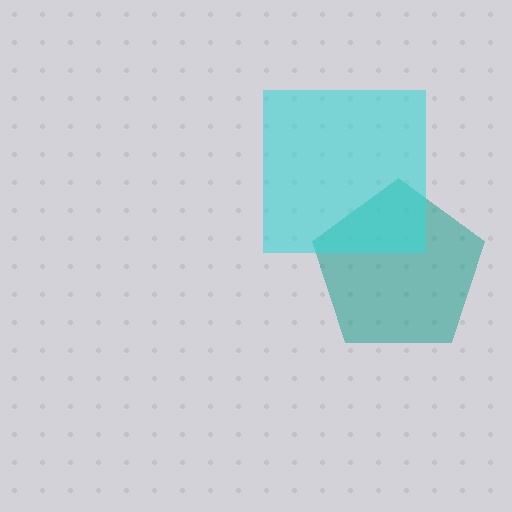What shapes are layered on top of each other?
The layered shapes are: a teal pentagon, a cyan square.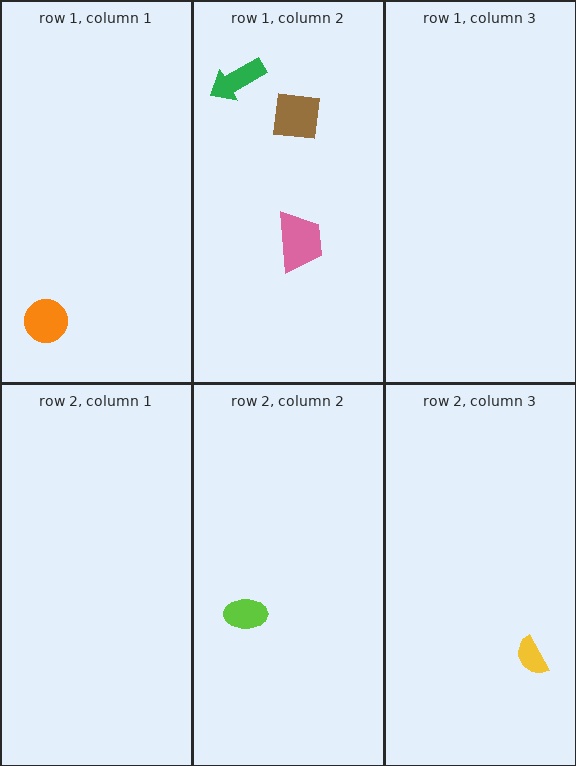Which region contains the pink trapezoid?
The row 1, column 2 region.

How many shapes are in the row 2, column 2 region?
1.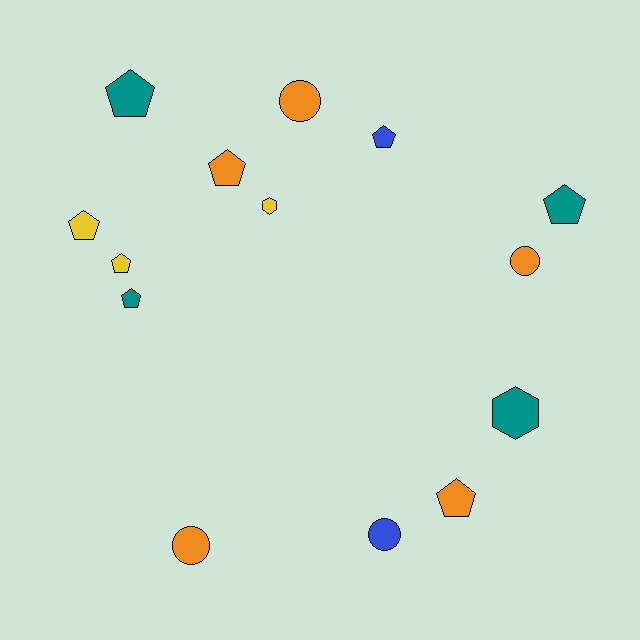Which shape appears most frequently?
Pentagon, with 8 objects.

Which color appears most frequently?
Orange, with 5 objects.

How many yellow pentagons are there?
There are 2 yellow pentagons.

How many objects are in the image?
There are 14 objects.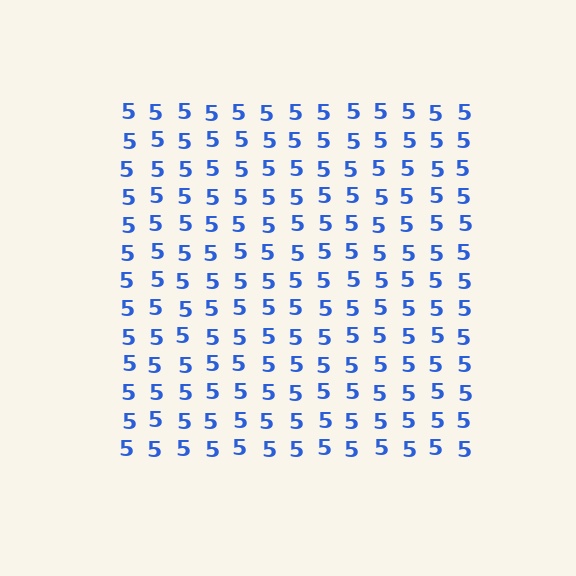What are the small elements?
The small elements are digit 5's.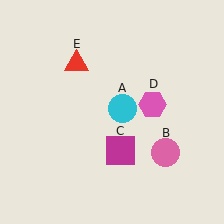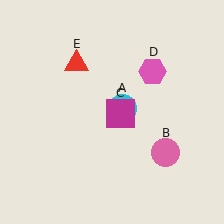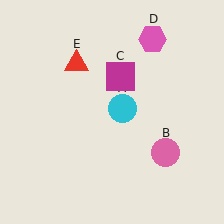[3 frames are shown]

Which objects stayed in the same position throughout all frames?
Cyan circle (object A) and pink circle (object B) and red triangle (object E) remained stationary.